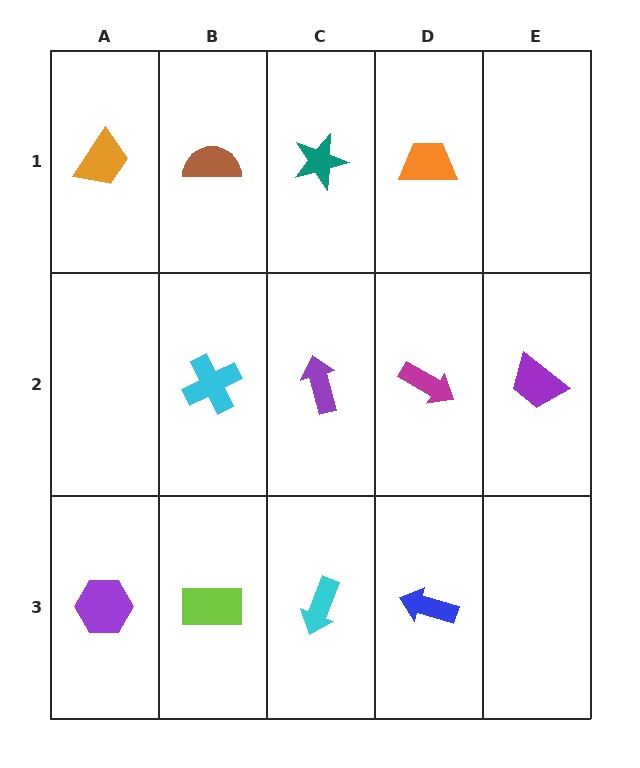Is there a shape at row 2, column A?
No, that cell is empty.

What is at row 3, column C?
A cyan arrow.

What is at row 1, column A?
An orange trapezoid.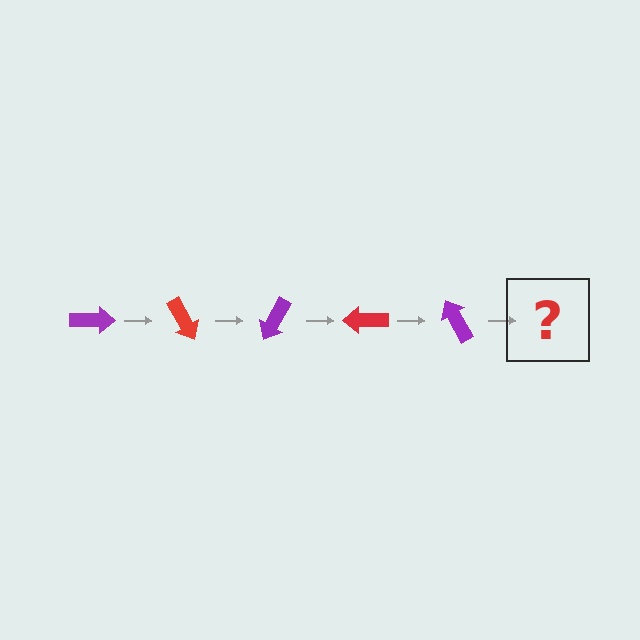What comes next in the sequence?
The next element should be a red arrow, rotated 300 degrees from the start.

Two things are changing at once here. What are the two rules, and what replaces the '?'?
The two rules are that it rotates 60 degrees each step and the color cycles through purple and red. The '?' should be a red arrow, rotated 300 degrees from the start.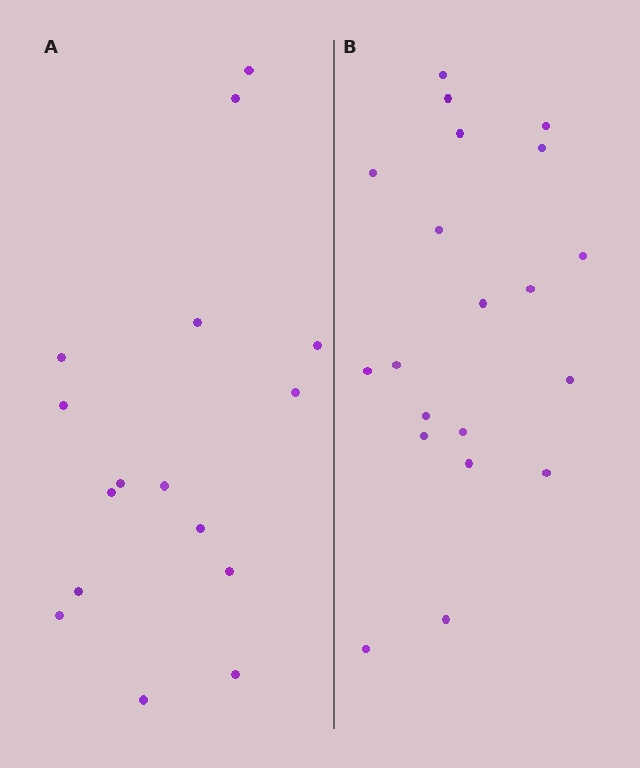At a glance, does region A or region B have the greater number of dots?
Region B (the right region) has more dots.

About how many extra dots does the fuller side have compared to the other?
Region B has about 4 more dots than region A.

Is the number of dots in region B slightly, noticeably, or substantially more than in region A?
Region B has noticeably more, but not dramatically so. The ratio is roughly 1.2 to 1.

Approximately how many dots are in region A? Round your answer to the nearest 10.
About 20 dots. (The exact count is 16, which rounds to 20.)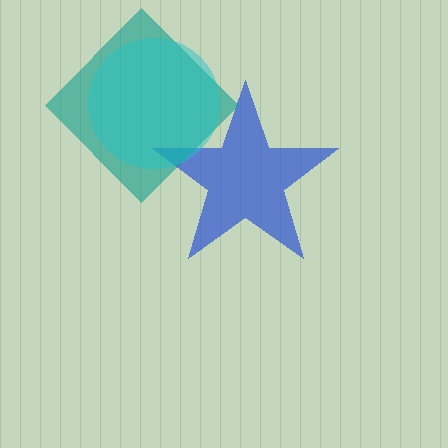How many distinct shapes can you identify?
There are 3 distinct shapes: a blue star, a teal diamond, a cyan circle.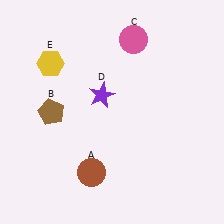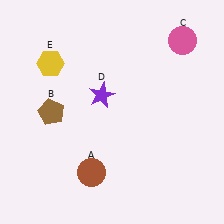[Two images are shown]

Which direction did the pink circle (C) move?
The pink circle (C) moved right.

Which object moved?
The pink circle (C) moved right.